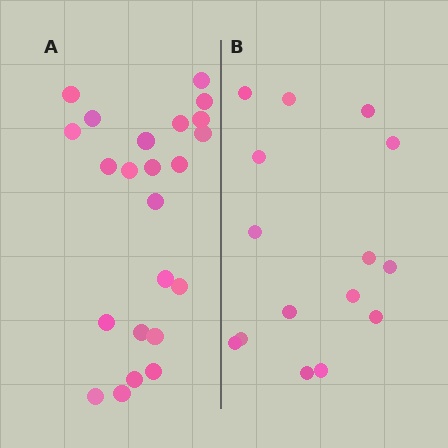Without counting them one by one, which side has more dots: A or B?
Region A (the left region) has more dots.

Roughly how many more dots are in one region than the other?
Region A has roughly 8 or so more dots than region B.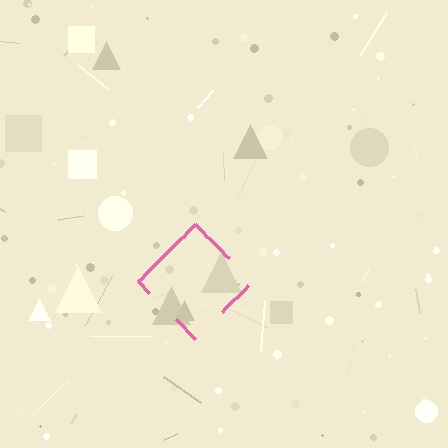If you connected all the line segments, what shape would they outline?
They would outline a diamond.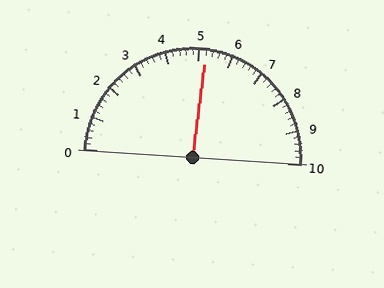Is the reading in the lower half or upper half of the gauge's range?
The reading is in the upper half of the range (0 to 10).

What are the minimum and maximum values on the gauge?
The gauge ranges from 0 to 10.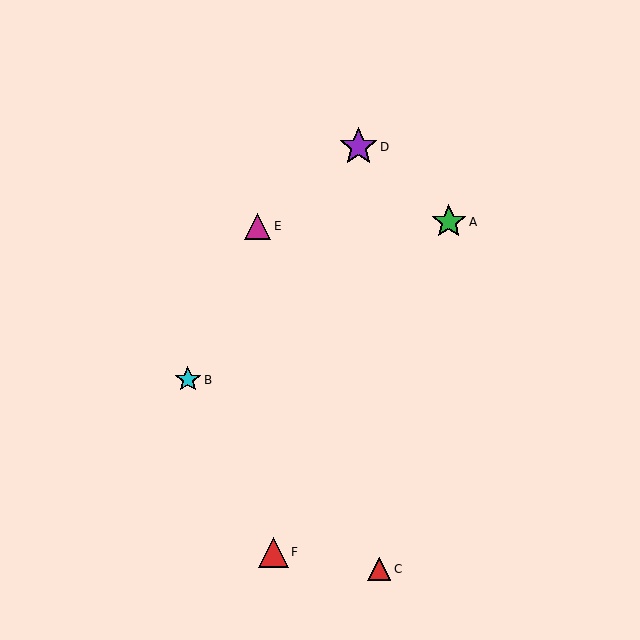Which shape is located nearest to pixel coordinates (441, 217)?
The green star (labeled A) at (449, 222) is nearest to that location.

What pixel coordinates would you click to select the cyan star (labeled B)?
Click at (188, 380) to select the cyan star B.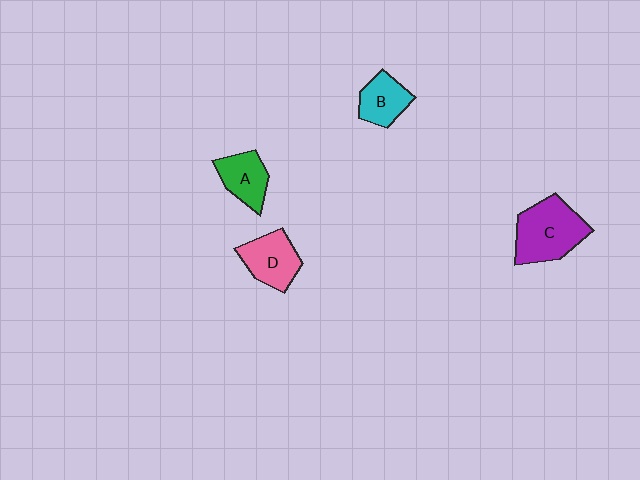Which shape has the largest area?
Shape C (purple).